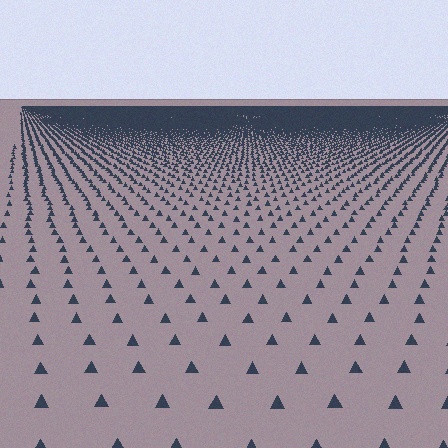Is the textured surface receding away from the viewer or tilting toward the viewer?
The surface is receding away from the viewer. Texture elements get smaller and denser toward the top.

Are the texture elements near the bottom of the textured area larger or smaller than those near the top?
Larger. Near the bottom, elements are closer to the viewer and appear at a bigger on-screen size.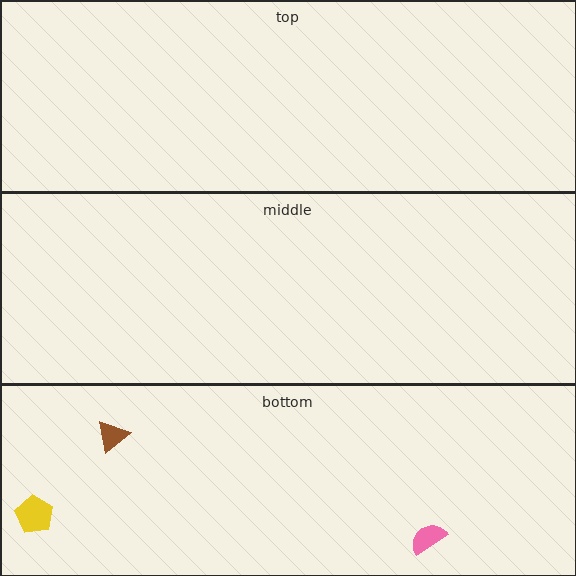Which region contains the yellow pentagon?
The bottom region.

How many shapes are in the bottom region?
3.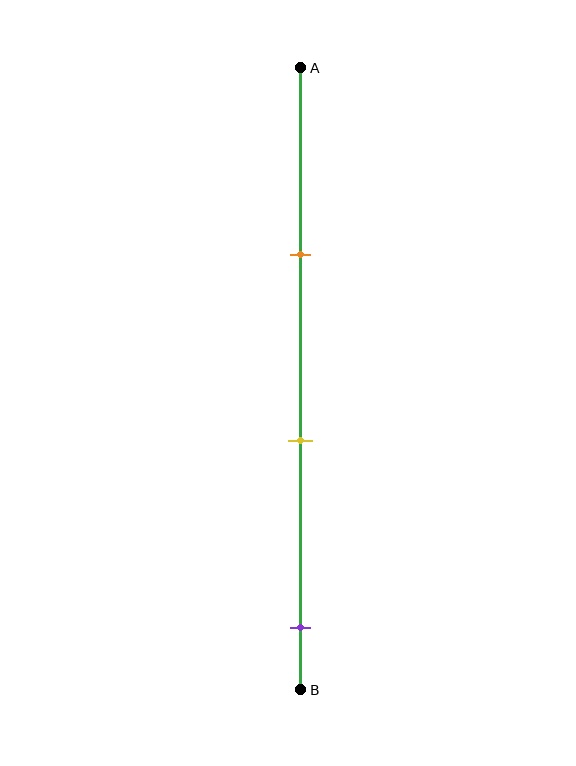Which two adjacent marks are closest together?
The orange and yellow marks are the closest adjacent pair.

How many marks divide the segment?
There are 3 marks dividing the segment.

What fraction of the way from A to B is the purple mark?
The purple mark is approximately 90% (0.9) of the way from A to B.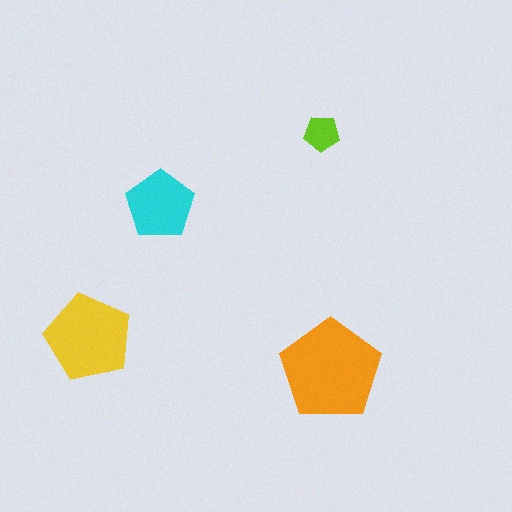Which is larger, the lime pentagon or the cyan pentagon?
The cyan one.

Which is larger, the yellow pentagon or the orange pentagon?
The orange one.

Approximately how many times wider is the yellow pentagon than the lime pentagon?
About 2.5 times wider.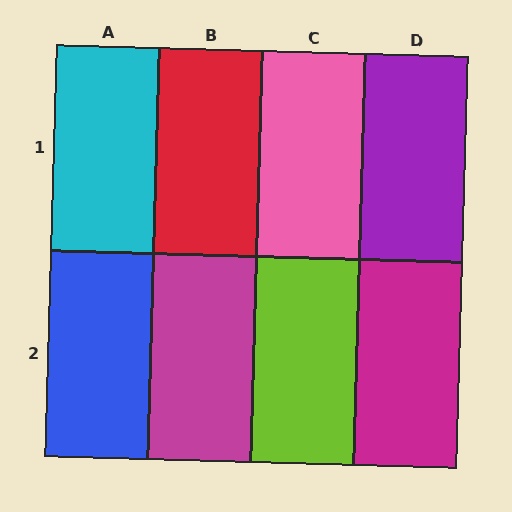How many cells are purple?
1 cell is purple.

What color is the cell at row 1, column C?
Pink.